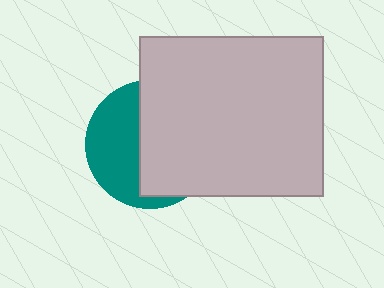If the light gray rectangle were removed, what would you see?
You would see the complete teal circle.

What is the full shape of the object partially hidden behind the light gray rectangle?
The partially hidden object is a teal circle.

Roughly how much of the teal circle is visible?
A small part of it is visible (roughly 43%).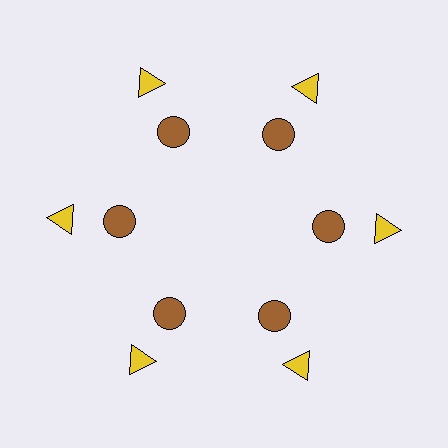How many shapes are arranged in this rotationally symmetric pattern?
There are 12 shapes, arranged in 6 groups of 2.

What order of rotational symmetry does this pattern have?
This pattern has 6-fold rotational symmetry.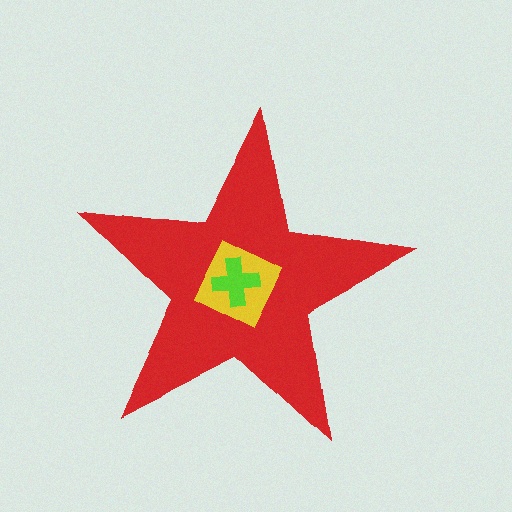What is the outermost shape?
The red star.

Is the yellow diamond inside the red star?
Yes.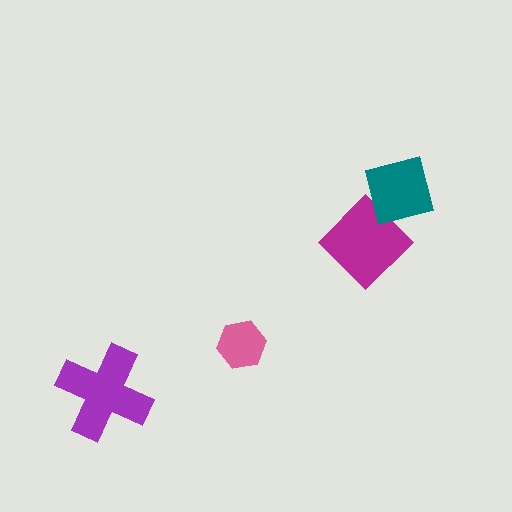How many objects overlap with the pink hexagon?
0 objects overlap with the pink hexagon.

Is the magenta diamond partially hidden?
Yes, it is partially covered by another shape.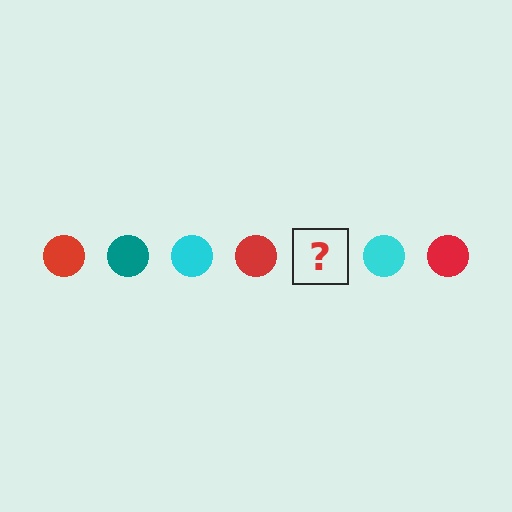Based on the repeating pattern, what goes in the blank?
The blank should be a teal circle.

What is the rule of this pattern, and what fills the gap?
The rule is that the pattern cycles through red, teal, cyan circles. The gap should be filled with a teal circle.